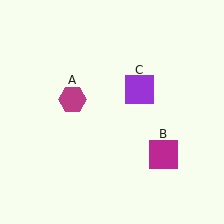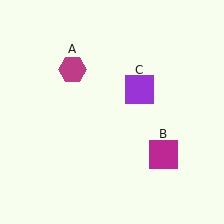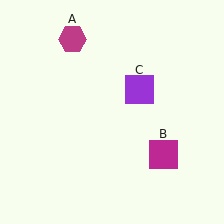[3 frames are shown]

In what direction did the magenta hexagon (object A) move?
The magenta hexagon (object A) moved up.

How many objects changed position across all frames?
1 object changed position: magenta hexagon (object A).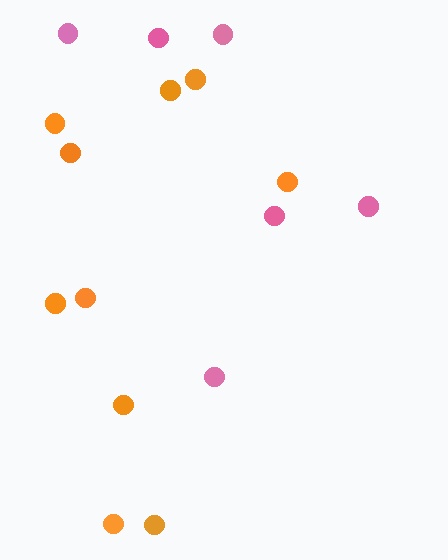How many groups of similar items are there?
There are 2 groups: one group of orange circles (10) and one group of pink circles (6).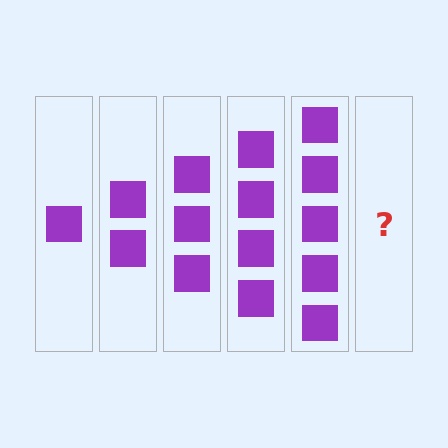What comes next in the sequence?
The next element should be 6 squares.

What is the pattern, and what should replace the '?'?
The pattern is that each step adds one more square. The '?' should be 6 squares.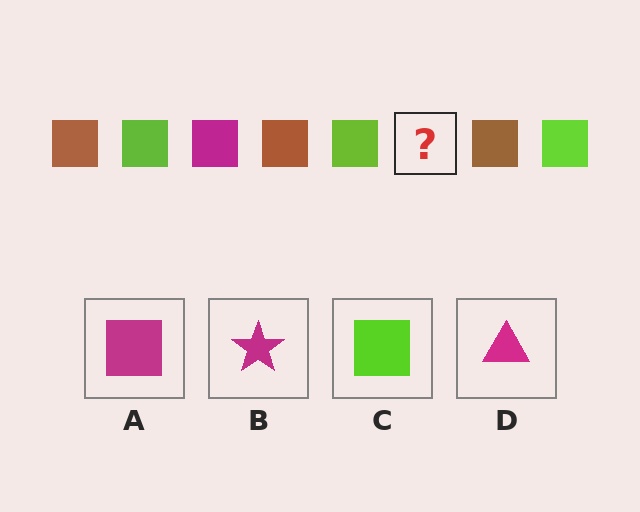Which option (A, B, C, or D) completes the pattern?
A.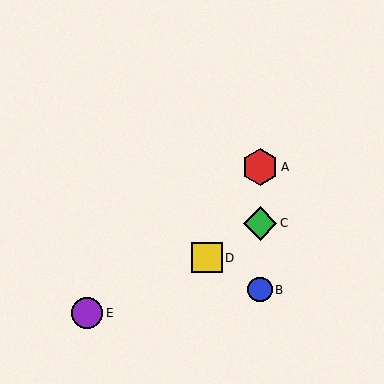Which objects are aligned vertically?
Objects A, B, C are aligned vertically.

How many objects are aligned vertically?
3 objects (A, B, C) are aligned vertically.